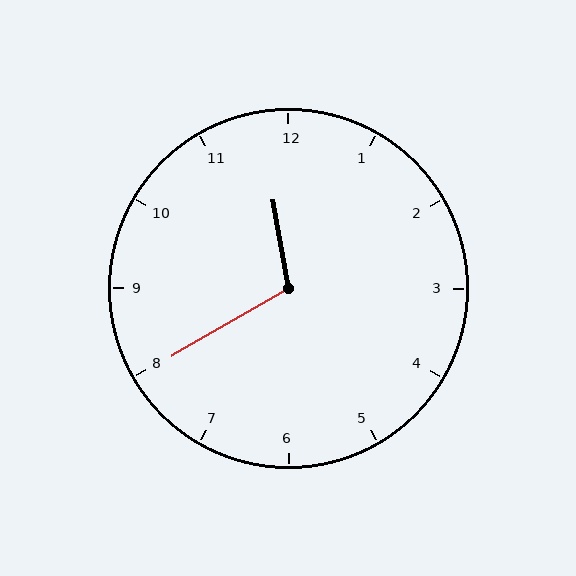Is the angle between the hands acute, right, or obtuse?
It is obtuse.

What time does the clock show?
11:40.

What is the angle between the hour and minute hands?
Approximately 110 degrees.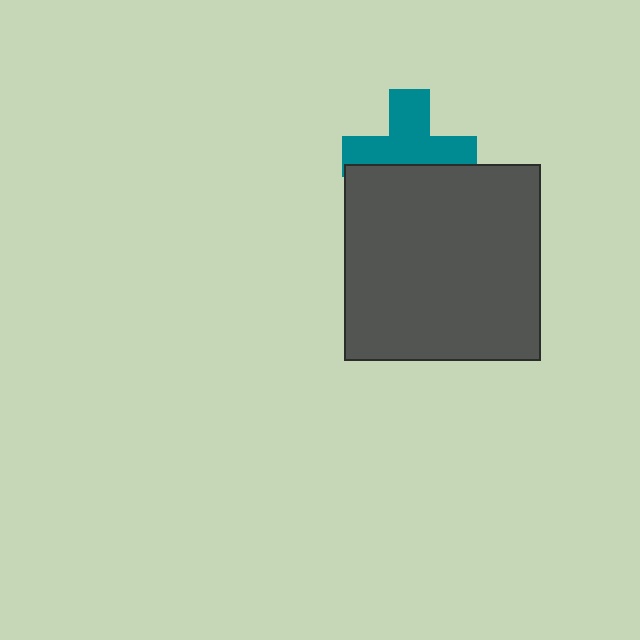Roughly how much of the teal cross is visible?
About half of it is visible (roughly 60%).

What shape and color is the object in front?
The object in front is a dark gray square.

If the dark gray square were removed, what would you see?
You would see the complete teal cross.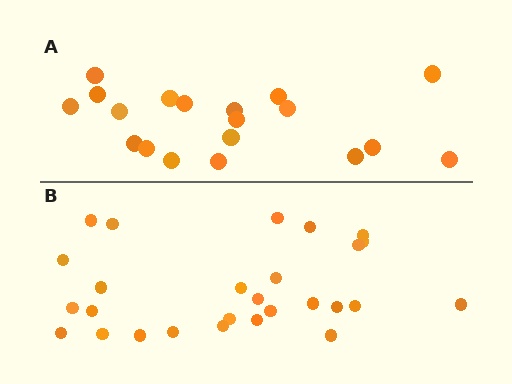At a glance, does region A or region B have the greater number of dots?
Region B (the bottom region) has more dots.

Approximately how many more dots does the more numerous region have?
Region B has roughly 8 or so more dots than region A.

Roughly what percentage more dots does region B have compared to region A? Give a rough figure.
About 40% more.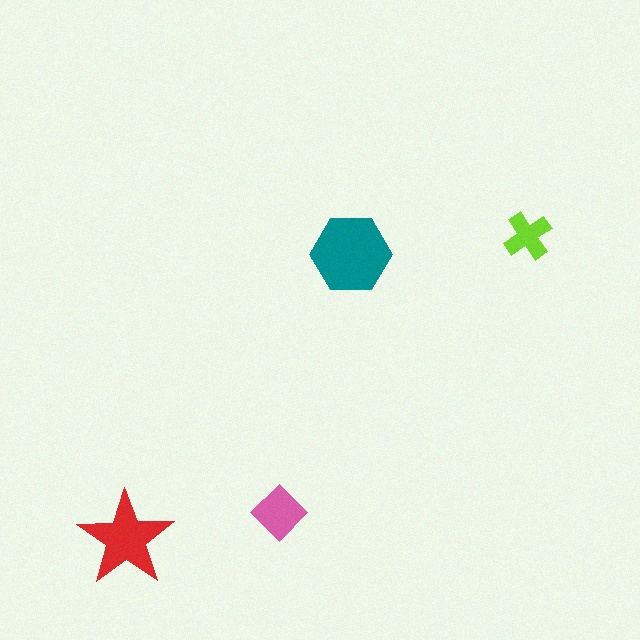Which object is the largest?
The teal hexagon.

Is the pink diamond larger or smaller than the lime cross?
Larger.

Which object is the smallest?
The lime cross.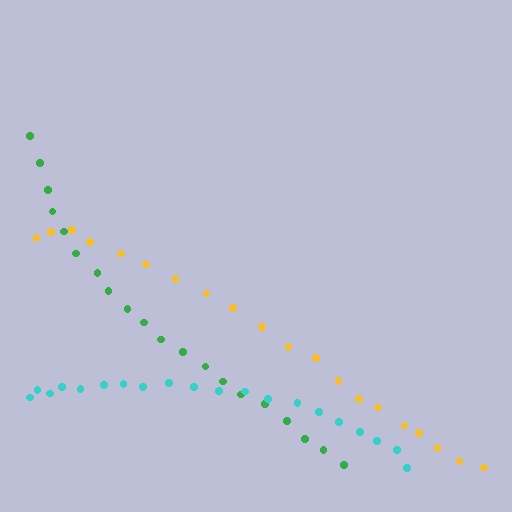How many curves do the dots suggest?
There are 3 distinct paths.